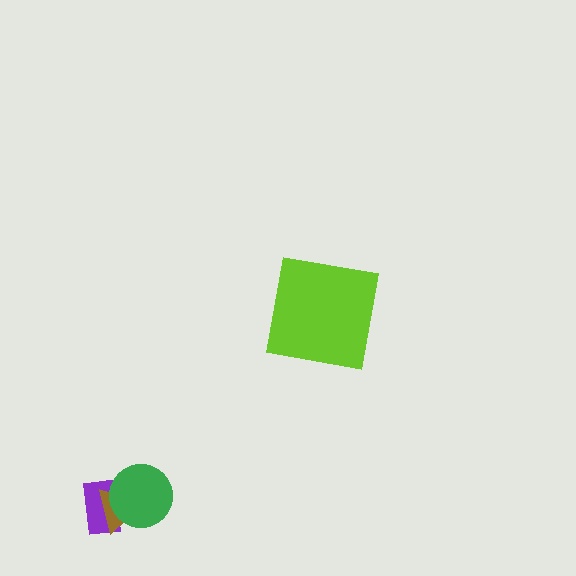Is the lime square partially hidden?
No, no other shape covers it.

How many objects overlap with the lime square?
0 objects overlap with the lime square.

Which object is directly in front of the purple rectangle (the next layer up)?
The brown triangle is directly in front of the purple rectangle.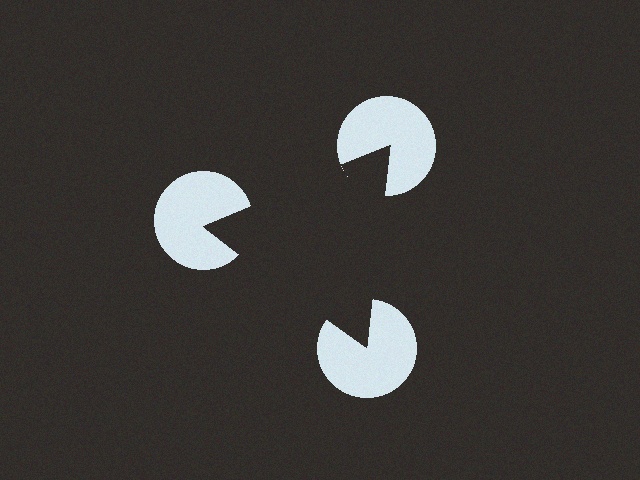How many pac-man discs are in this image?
There are 3 — one at each vertex of the illusory triangle.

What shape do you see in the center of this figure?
An illusory triangle — its edges are inferred from the aligned wedge cuts in the pac-man discs, not physically drawn.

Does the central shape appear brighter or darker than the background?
It typically appears slightly darker than the background, even though no actual brightness change is drawn.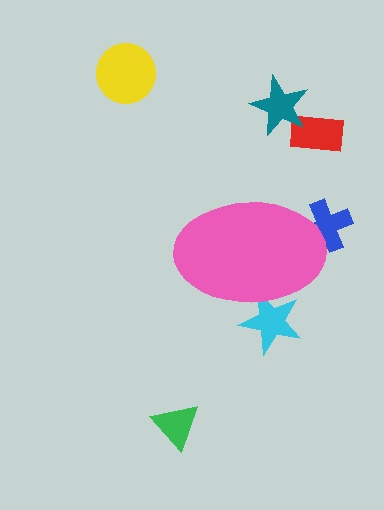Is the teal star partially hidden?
No, the teal star is fully visible.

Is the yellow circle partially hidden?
No, the yellow circle is fully visible.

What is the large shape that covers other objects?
A pink ellipse.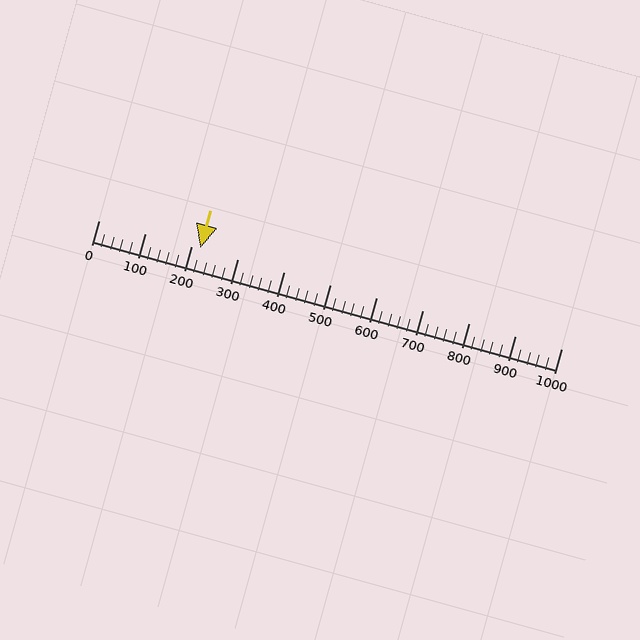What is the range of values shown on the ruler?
The ruler shows values from 0 to 1000.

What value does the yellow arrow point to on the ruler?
The yellow arrow points to approximately 220.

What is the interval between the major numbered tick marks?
The major tick marks are spaced 100 units apart.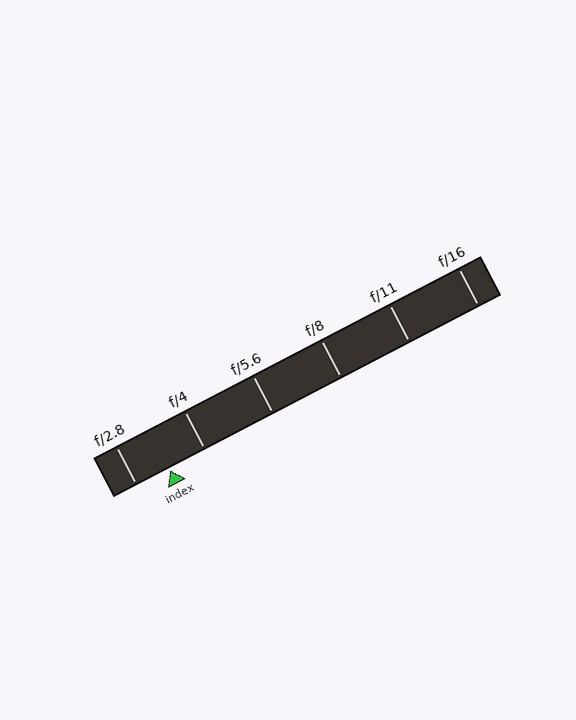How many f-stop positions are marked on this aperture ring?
There are 6 f-stop positions marked.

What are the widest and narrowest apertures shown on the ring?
The widest aperture shown is f/2.8 and the narrowest is f/16.